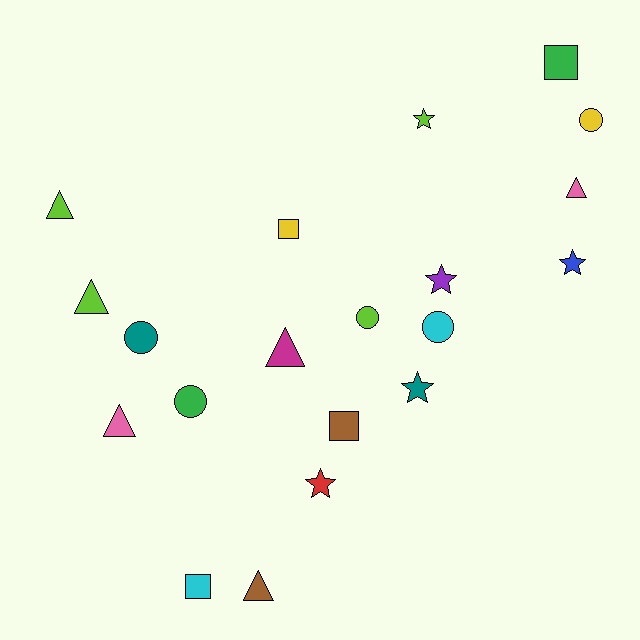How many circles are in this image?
There are 5 circles.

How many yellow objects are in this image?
There are 2 yellow objects.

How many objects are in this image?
There are 20 objects.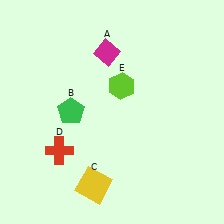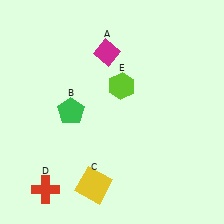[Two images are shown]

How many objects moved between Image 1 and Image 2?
1 object moved between the two images.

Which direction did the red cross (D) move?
The red cross (D) moved down.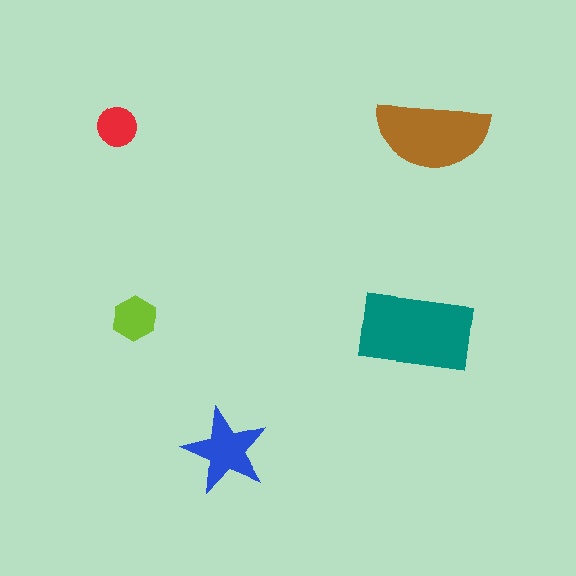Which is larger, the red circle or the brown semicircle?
The brown semicircle.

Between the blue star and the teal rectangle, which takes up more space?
The teal rectangle.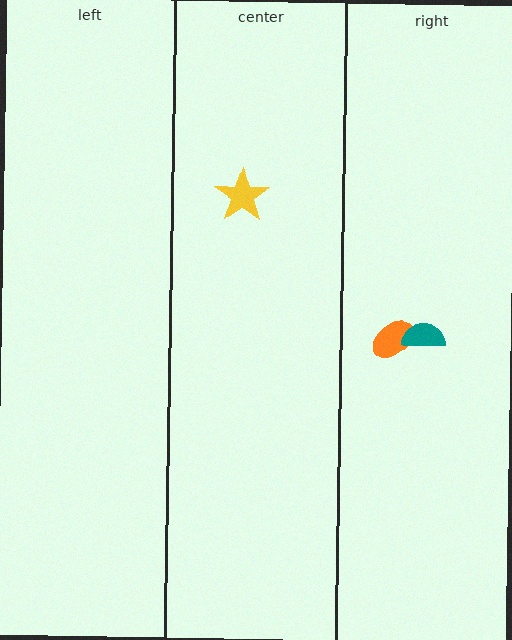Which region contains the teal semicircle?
The right region.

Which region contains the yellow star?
The center region.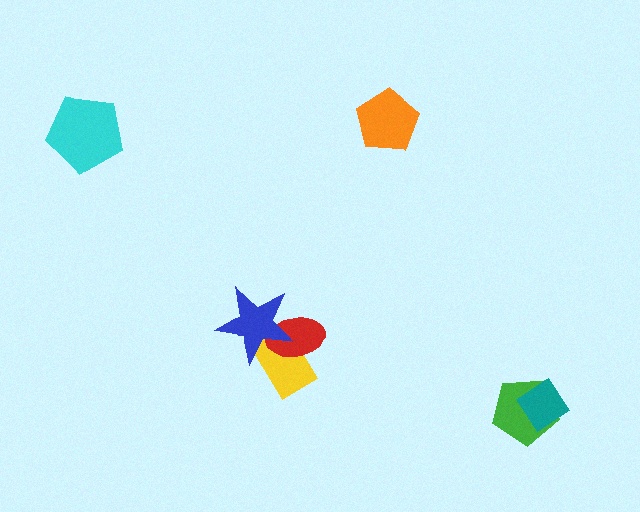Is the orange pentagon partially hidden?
No, no other shape covers it.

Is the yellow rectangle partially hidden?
Yes, it is partially covered by another shape.